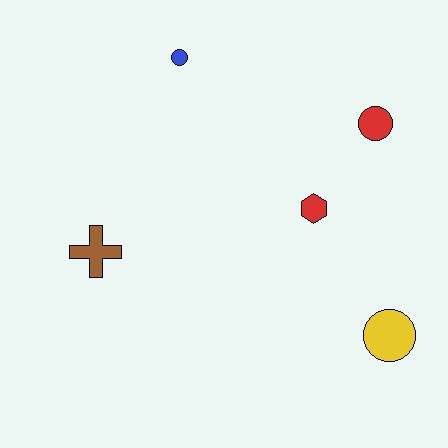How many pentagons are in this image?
There are no pentagons.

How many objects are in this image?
There are 5 objects.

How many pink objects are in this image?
There are no pink objects.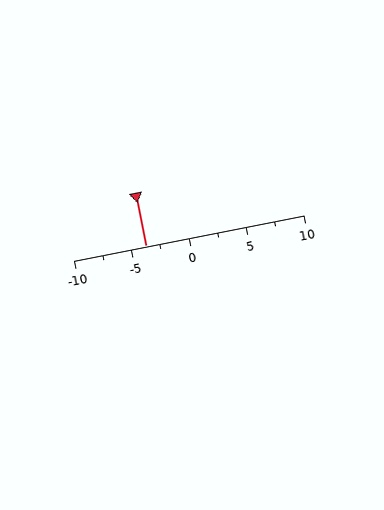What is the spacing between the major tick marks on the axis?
The major ticks are spaced 5 apart.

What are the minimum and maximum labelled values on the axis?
The axis runs from -10 to 10.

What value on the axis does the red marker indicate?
The marker indicates approximately -3.8.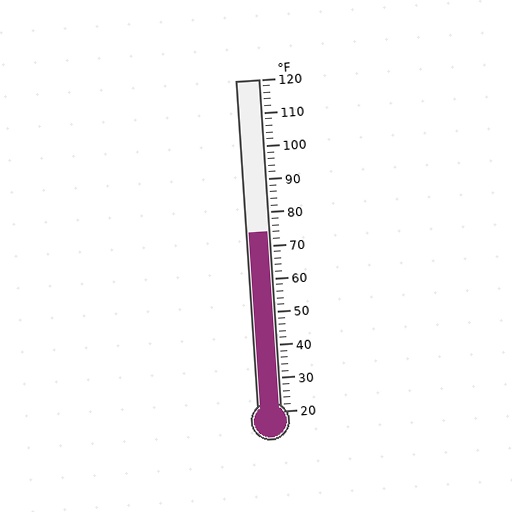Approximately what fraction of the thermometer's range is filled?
The thermometer is filled to approximately 55% of its range.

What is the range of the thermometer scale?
The thermometer scale ranges from 20°F to 120°F.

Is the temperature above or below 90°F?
The temperature is below 90°F.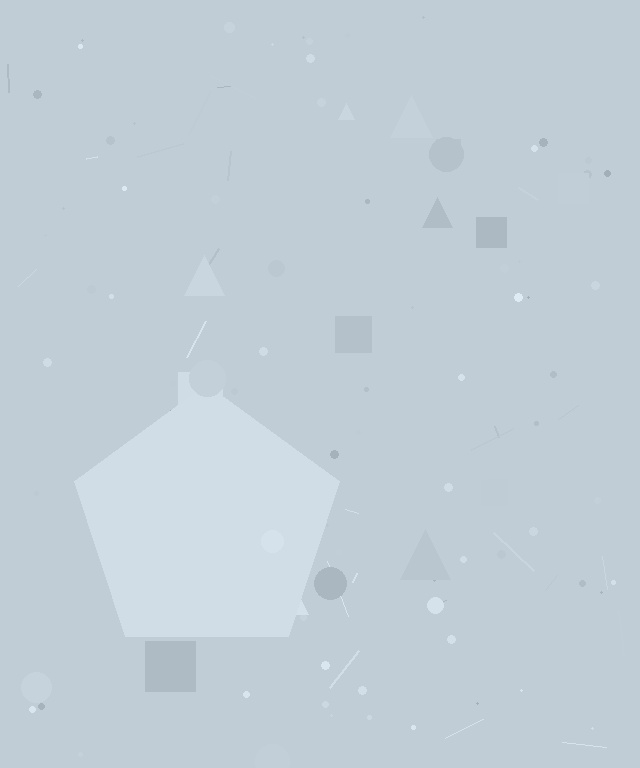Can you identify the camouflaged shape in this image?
The camouflaged shape is a pentagon.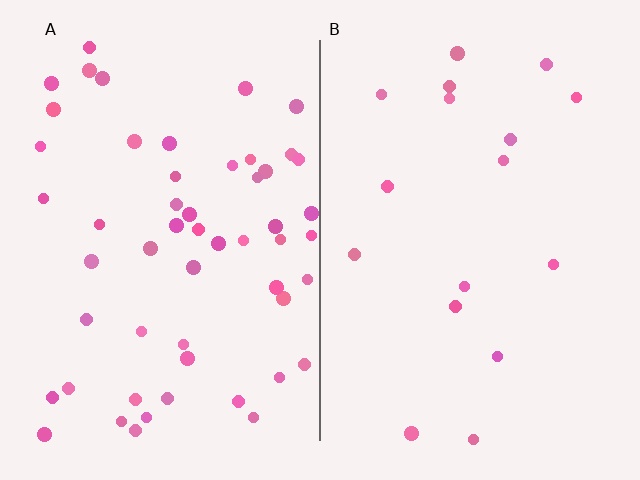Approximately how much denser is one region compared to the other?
Approximately 3.2× — region A over region B.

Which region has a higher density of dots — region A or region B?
A (the left).